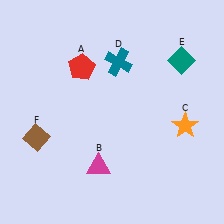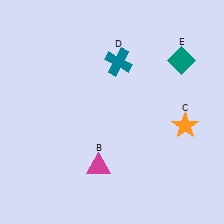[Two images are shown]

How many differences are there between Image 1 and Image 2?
There are 2 differences between the two images.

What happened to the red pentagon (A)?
The red pentagon (A) was removed in Image 2. It was in the top-left area of Image 1.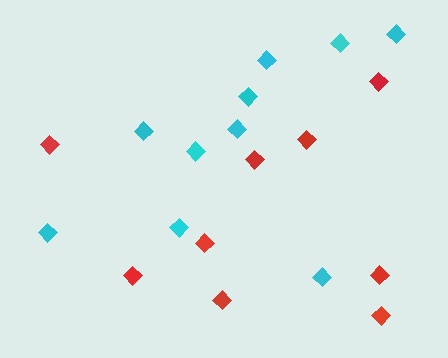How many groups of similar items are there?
There are 2 groups: one group of cyan diamonds (10) and one group of red diamonds (9).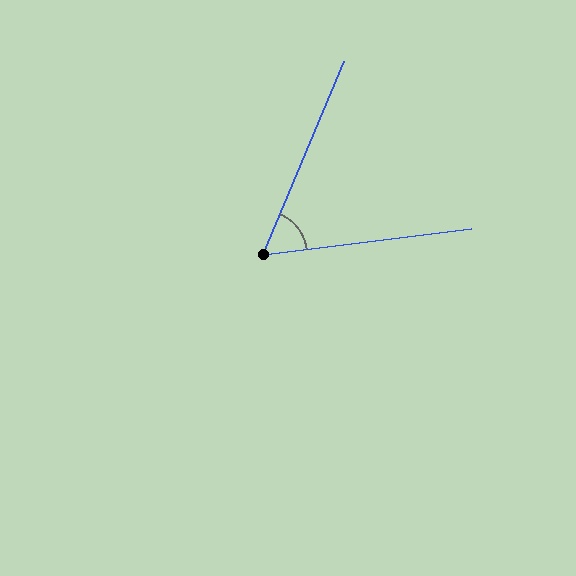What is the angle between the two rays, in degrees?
Approximately 60 degrees.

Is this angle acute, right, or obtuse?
It is acute.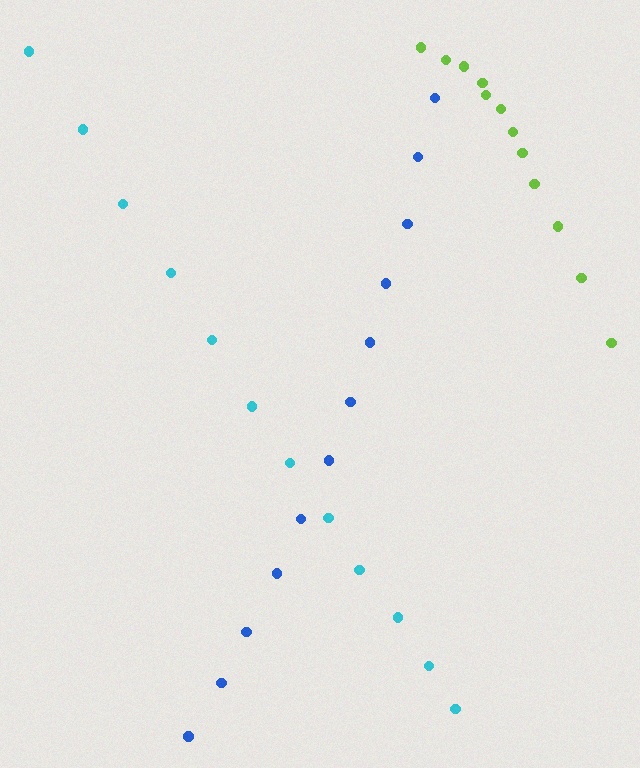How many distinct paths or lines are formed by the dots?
There are 3 distinct paths.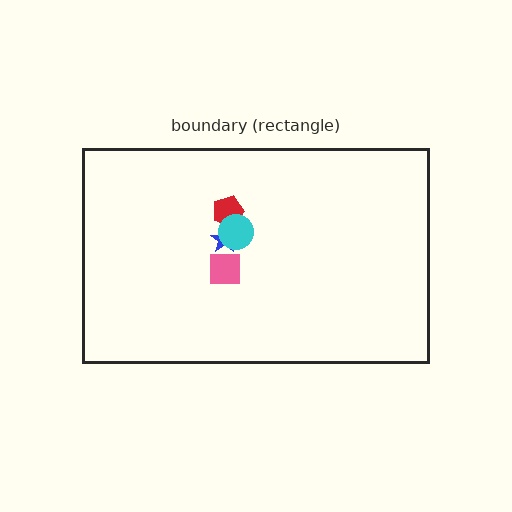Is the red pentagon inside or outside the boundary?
Inside.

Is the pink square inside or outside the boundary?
Inside.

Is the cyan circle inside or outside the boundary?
Inside.